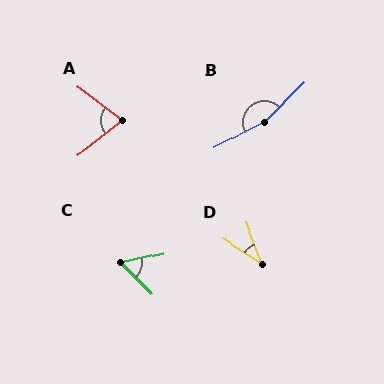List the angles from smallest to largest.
D (36°), C (57°), A (76°), B (162°).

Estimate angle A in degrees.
Approximately 76 degrees.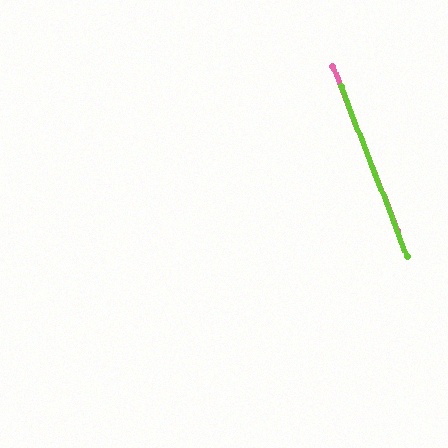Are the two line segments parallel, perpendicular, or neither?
Parallel — their directions differ by only 0.5°.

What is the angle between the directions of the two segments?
Approximately 1 degree.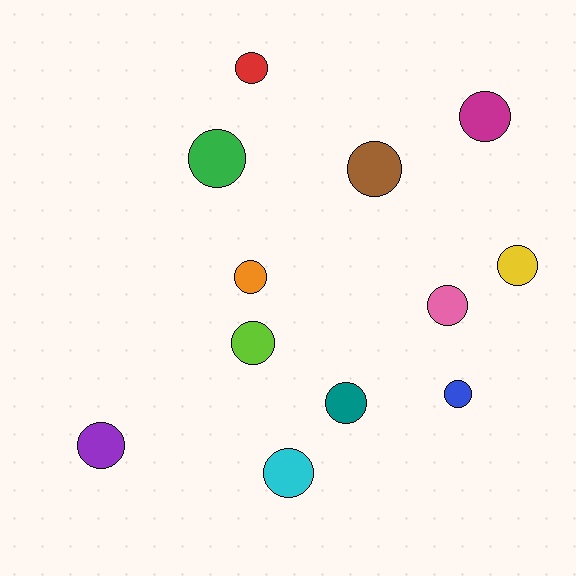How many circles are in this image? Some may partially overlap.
There are 12 circles.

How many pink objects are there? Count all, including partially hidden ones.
There is 1 pink object.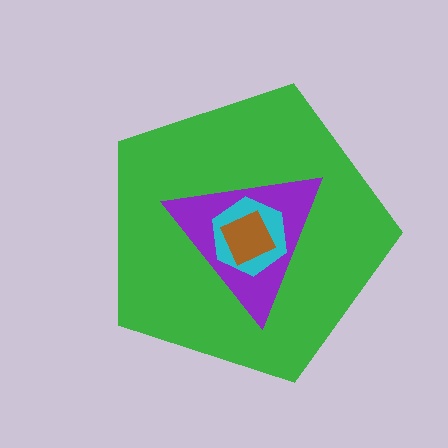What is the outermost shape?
The green pentagon.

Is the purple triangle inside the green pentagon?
Yes.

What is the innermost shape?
The brown square.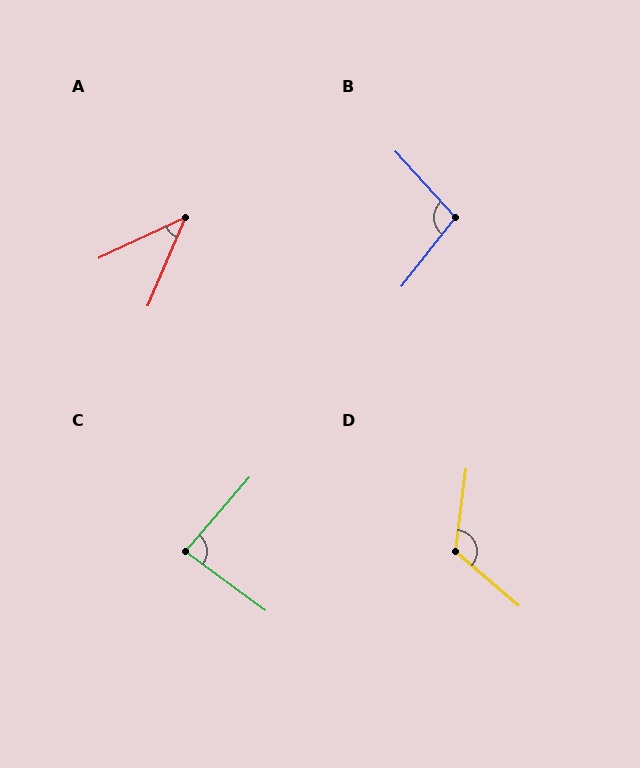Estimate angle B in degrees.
Approximately 99 degrees.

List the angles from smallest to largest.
A (42°), C (85°), B (99°), D (124°).